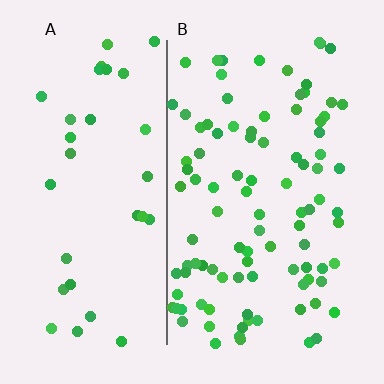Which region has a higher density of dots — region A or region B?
B (the right).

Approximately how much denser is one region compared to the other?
Approximately 2.8× — region B over region A.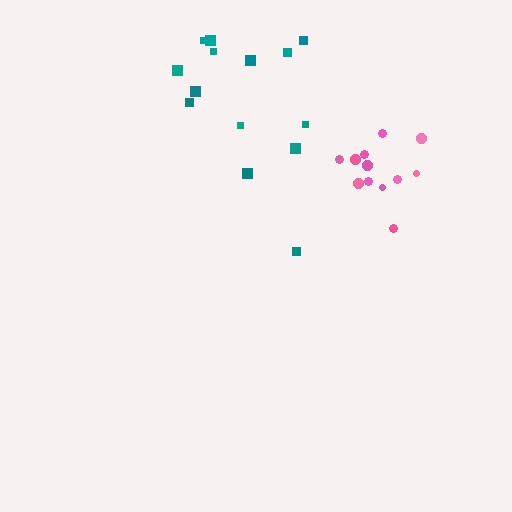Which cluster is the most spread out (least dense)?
Teal.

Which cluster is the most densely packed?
Pink.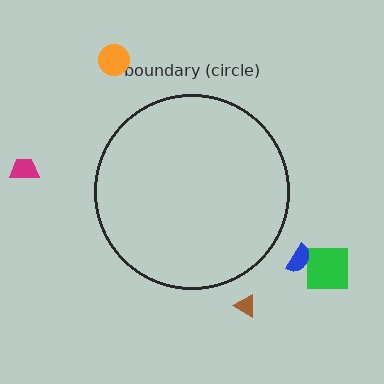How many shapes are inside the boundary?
0 inside, 5 outside.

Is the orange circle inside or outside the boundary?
Outside.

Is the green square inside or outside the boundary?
Outside.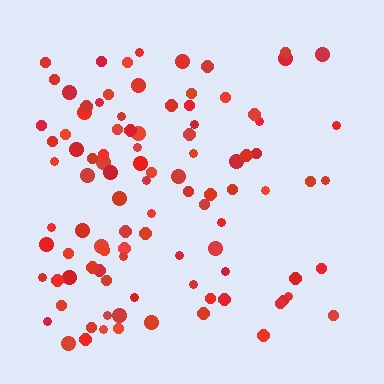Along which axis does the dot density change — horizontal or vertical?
Horizontal.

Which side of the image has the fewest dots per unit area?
The right.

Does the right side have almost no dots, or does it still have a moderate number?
Still a moderate number, just noticeably fewer than the left.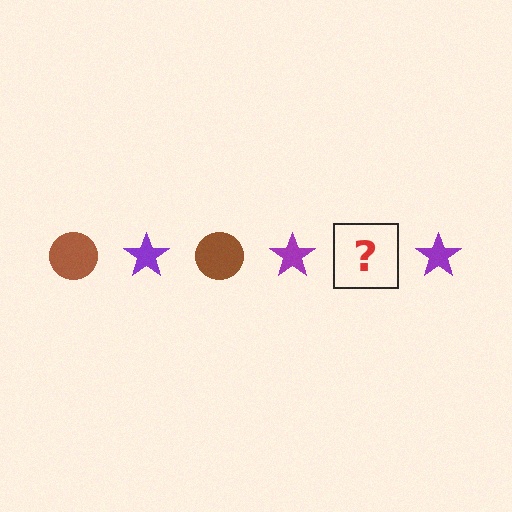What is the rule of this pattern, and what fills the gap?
The rule is that the pattern alternates between brown circle and purple star. The gap should be filled with a brown circle.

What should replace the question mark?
The question mark should be replaced with a brown circle.